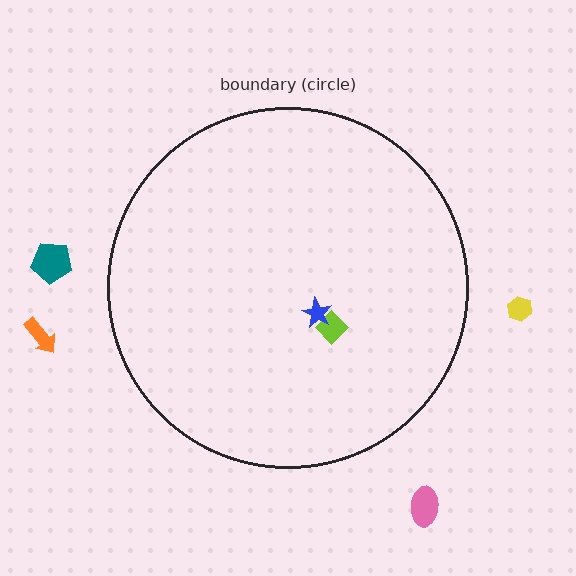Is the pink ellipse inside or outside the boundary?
Outside.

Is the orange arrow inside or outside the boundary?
Outside.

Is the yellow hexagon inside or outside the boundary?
Outside.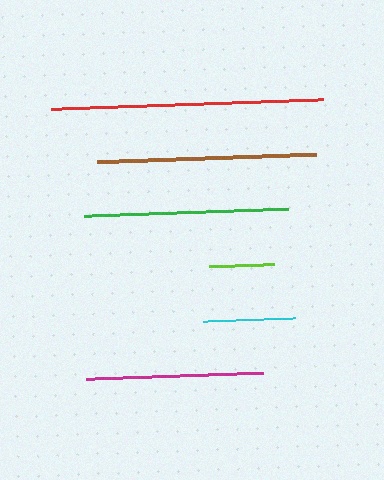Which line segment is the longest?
The red line is the longest at approximately 272 pixels.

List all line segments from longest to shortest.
From longest to shortest: red, brown, green, magenta, cyan, lime.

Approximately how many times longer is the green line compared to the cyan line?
The green line is approximately 2.2 times the length of the cyan line.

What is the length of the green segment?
The green segment is approximately 204 pixels long.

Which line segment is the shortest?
The lime line is the shortest at approximately 65 pixels.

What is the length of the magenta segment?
The magenta segment is approximately 177 pixels long.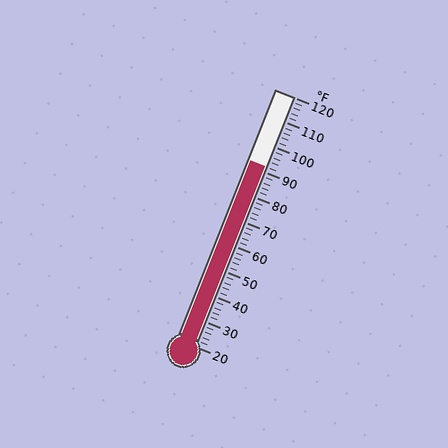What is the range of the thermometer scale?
The thermometer scale ranges from 20°F to 120°F.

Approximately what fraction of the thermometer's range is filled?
The thermometer is filled to approximately 70% of its range.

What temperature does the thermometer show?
The thermometer shows approximately 92°F.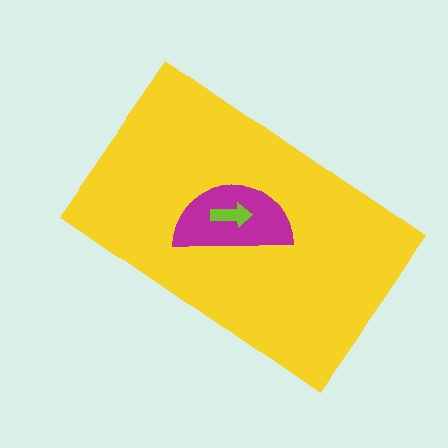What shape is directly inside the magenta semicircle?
The lime arrow.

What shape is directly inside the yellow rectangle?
The magenta semicircle.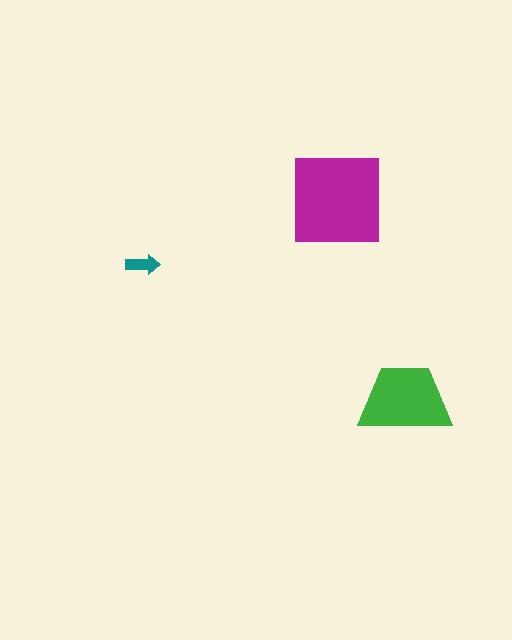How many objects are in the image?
There are 3 objects in the image.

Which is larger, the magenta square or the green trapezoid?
The magenta square.